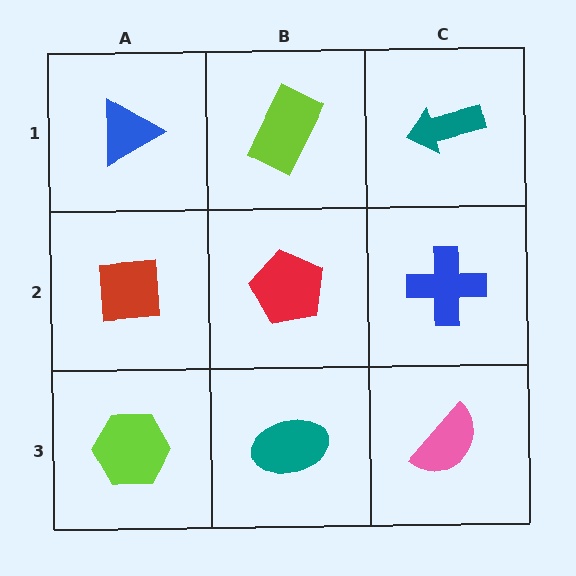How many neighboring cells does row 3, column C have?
2.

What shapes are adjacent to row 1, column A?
A red square (row 2, column A), a lime rectangle (row 1, column B).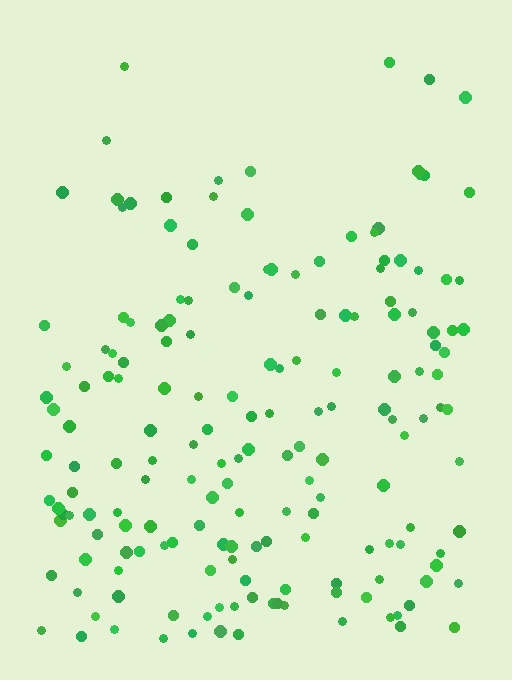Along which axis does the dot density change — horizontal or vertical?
Vertical.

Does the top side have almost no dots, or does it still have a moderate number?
Still a moderate number, just noticeably fewer than the bottom.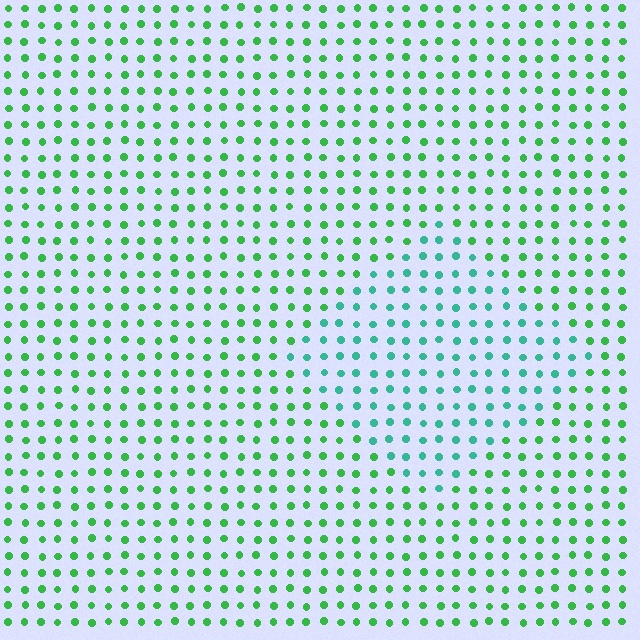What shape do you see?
I see a diamond.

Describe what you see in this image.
The image is filled with small green elements in a uniform arrangement. A diamond-shaped region is visible where the elements are tinted to a slightly different hue, forming a subtle color boundary.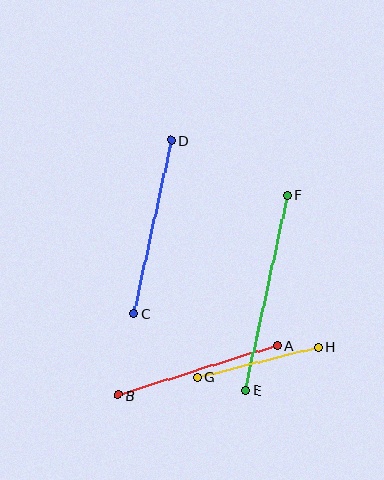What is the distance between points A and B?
The distance is approximately 166 pixels.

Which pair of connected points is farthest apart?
Points E and F are farthest apart.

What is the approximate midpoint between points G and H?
The midpoint is at approximately (257, 362) pixels.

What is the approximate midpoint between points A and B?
The midpoint is at approximately (198, 370) pixels.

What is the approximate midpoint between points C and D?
The midpoint is at approximately (153, 227) pixels.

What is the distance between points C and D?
The distance is approximately 177 pixels.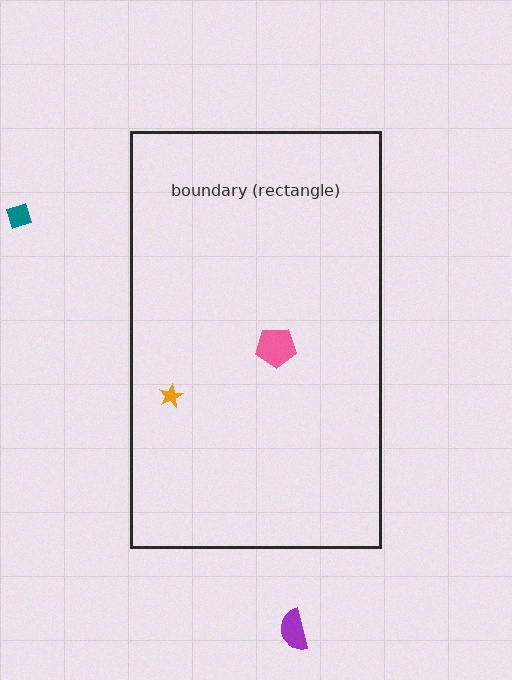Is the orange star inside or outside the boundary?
Inside.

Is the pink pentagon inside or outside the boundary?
Inside.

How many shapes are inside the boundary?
2 inside, 2 outside.